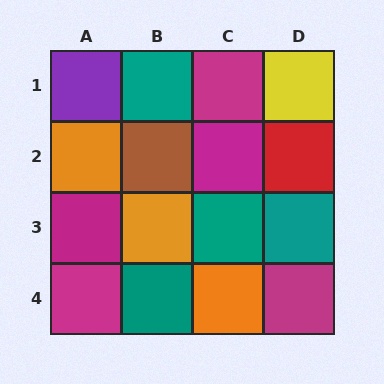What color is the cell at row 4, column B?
Teal.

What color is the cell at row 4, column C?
Orange.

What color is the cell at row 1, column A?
Purple.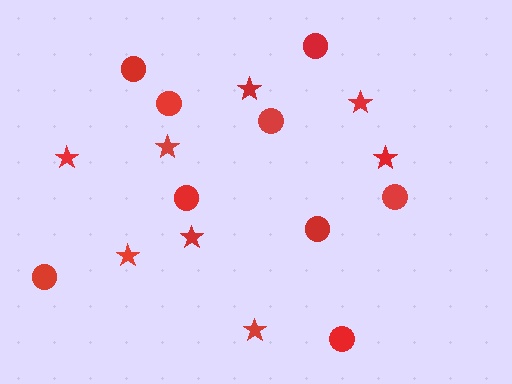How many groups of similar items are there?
There are 2 groups: one group of circles (9) and one group of stars (8).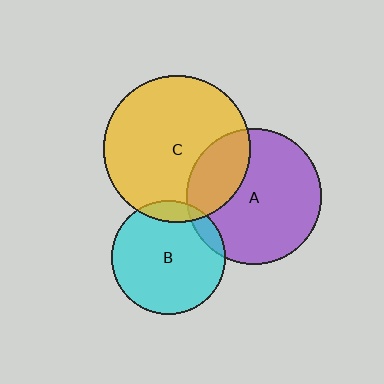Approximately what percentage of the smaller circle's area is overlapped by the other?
Approximately 25%.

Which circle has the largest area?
Circle C (yellow).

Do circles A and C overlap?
Yes.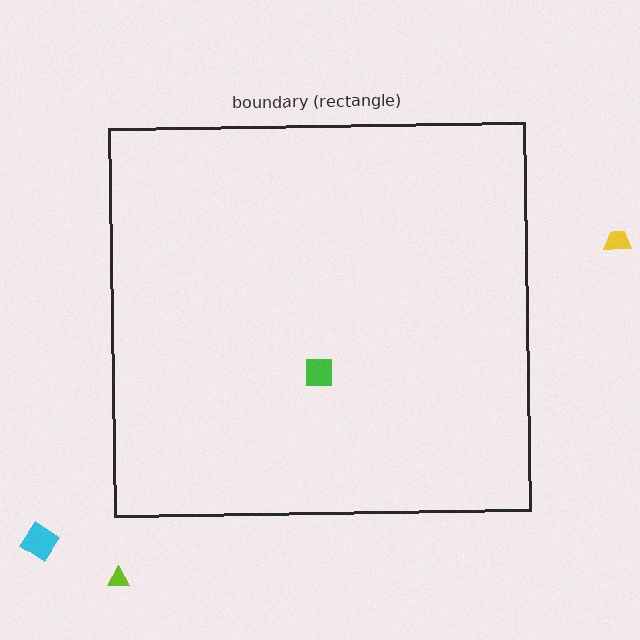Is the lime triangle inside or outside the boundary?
Outside.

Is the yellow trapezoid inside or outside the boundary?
Outside.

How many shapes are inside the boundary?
1 inside, 3 outside.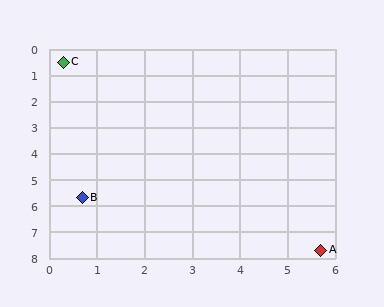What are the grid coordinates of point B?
Point B is at approximately (0.7, 5.7).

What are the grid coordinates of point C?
Point C is at approximately (0.3, 0.5).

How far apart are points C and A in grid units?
Points C and A are about 9.0 grid units apart.